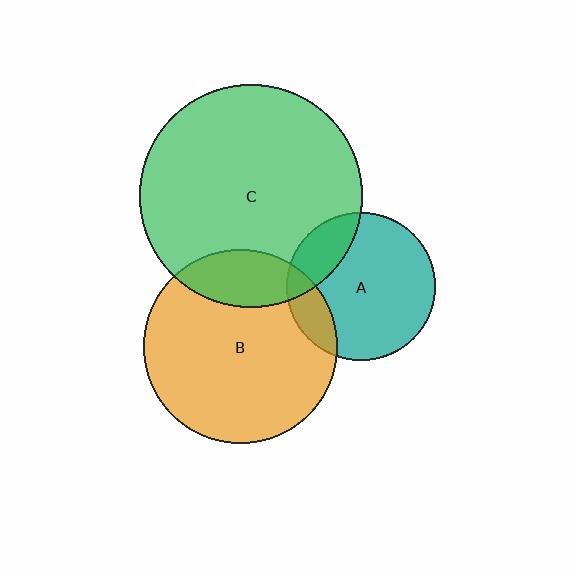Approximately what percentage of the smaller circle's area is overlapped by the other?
Approximately 20%.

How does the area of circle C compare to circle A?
Approximately 2.2 times.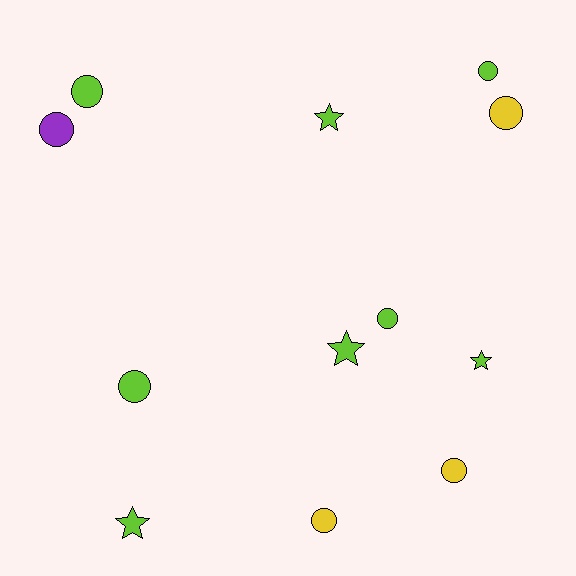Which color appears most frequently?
Lime, with 8 objects.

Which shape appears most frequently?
Circle, with 8 objects.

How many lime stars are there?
There are 4 lime stars.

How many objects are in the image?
There are 12 objects.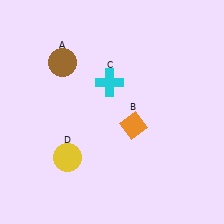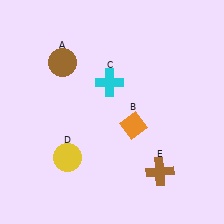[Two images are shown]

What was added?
A brown cross (E) was added in Image 2.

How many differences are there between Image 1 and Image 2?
There is 1 difference between the two images.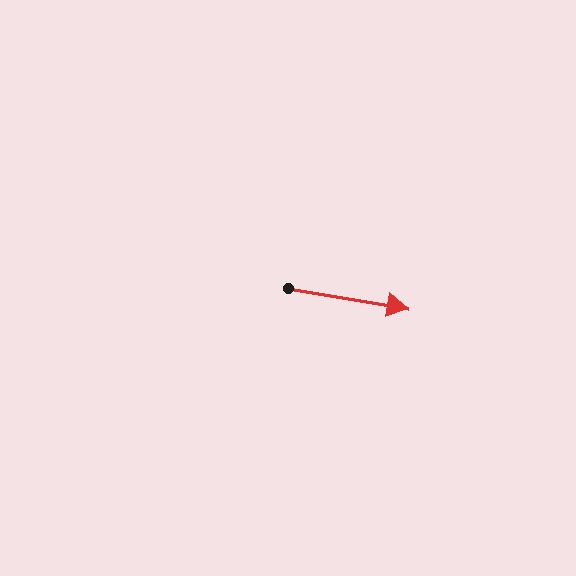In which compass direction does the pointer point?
East.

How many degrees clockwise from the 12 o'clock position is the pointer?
Approximately 100 degrees.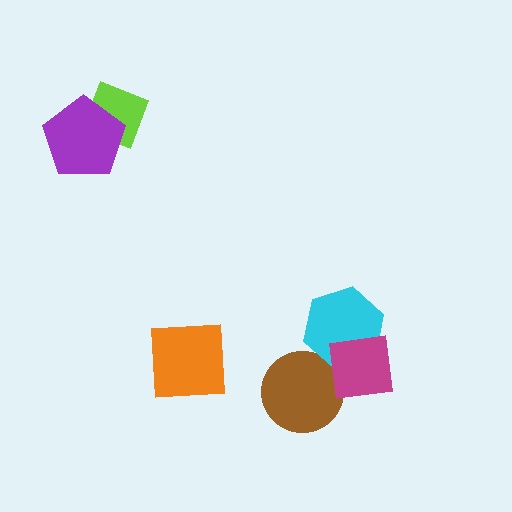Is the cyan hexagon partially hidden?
Yes, it is partially covered by another shape.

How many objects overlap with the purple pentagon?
1 object overlaps with the purple pentagon.